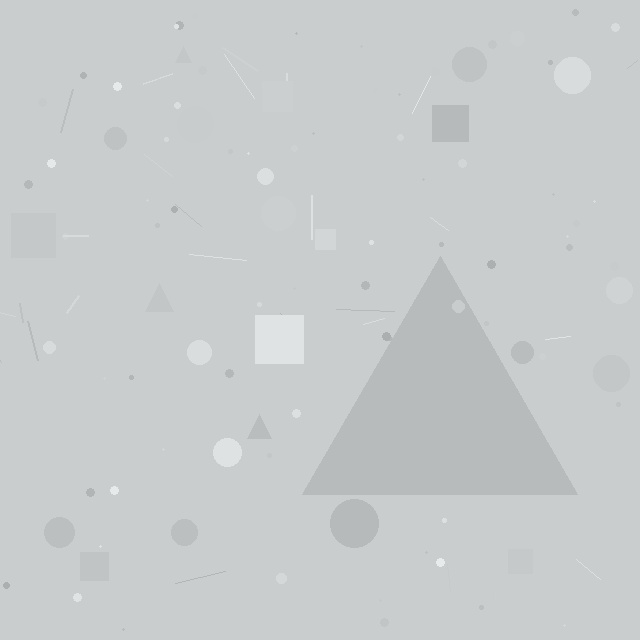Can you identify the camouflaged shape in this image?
The camouflaged shape is a triangle.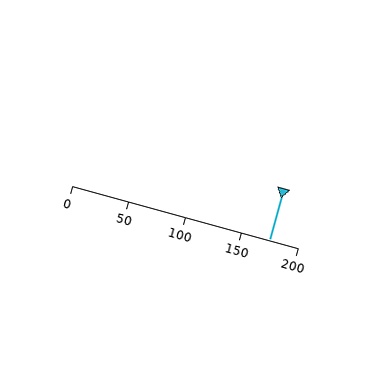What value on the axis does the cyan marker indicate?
The marker indicates approximately 175.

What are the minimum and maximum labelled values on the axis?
The axis runs from 0 to 200.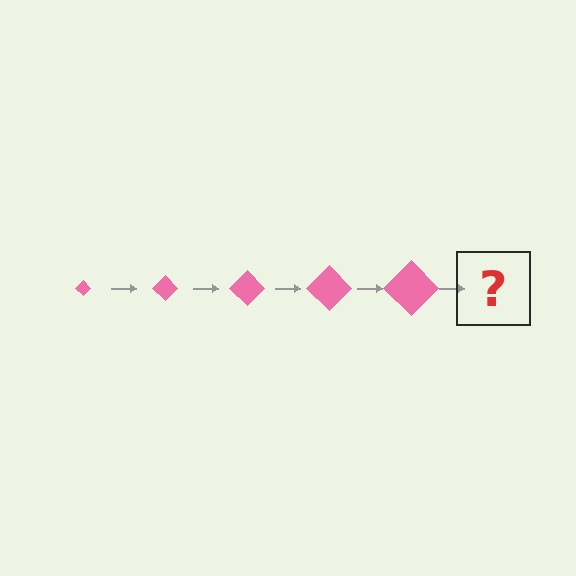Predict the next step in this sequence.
The next step is a pink diamond, larger than the previous one.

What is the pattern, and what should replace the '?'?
The pattern is that the diamond gets progressively larger each step. The '?' should be a pink diamond, larger than the previous one.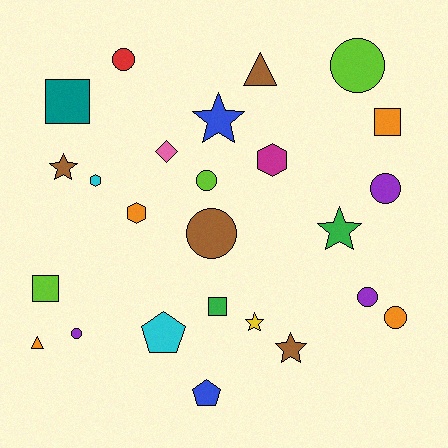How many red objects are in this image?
There is 1 red object.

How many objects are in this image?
There are 25 objects.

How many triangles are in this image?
There are 2 triangles.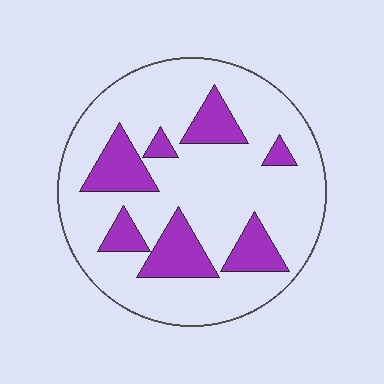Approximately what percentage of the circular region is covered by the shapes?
Approximately 20%.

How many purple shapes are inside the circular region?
7.